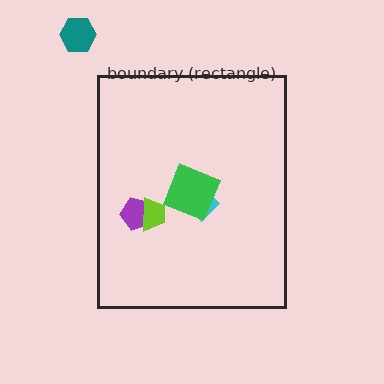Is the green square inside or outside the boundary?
Inside.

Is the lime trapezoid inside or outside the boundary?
Inside.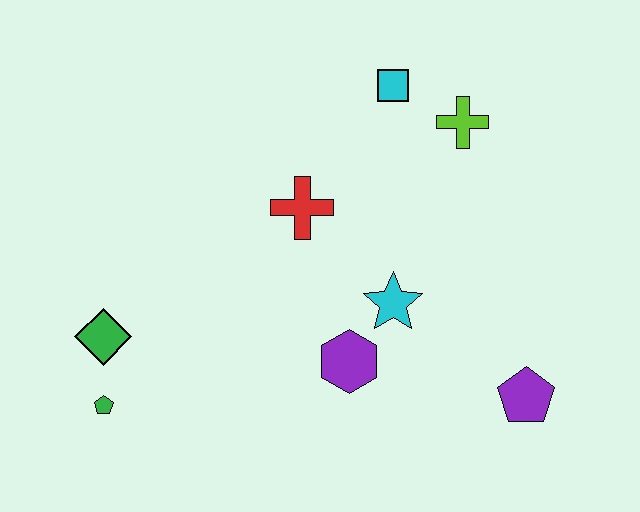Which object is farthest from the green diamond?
The purple pentagon is farthest from the green diamond.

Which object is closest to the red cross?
The cyan star is closest to the red cross.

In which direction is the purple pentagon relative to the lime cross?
The purple pentagon is below the lime cross.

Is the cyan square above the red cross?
Yes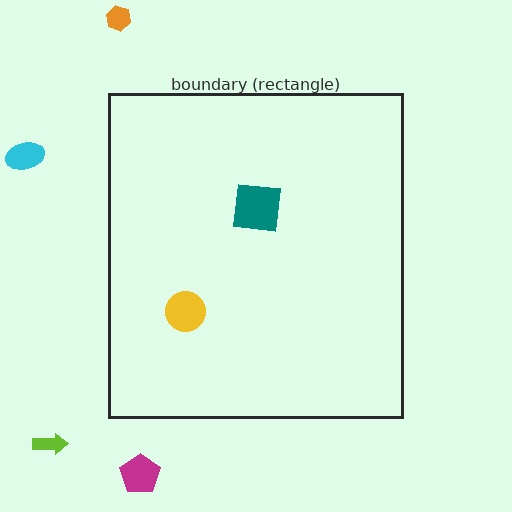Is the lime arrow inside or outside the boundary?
Outside.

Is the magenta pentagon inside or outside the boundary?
Outside.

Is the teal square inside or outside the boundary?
Inside.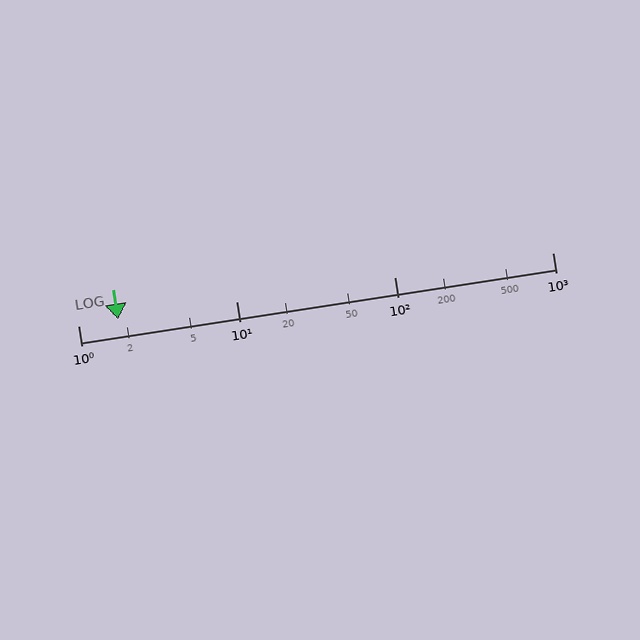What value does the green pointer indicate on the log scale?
The pointer indicates approximately 1.8.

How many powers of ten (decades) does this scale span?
The scale spans 3 decades, from 1 to 1000.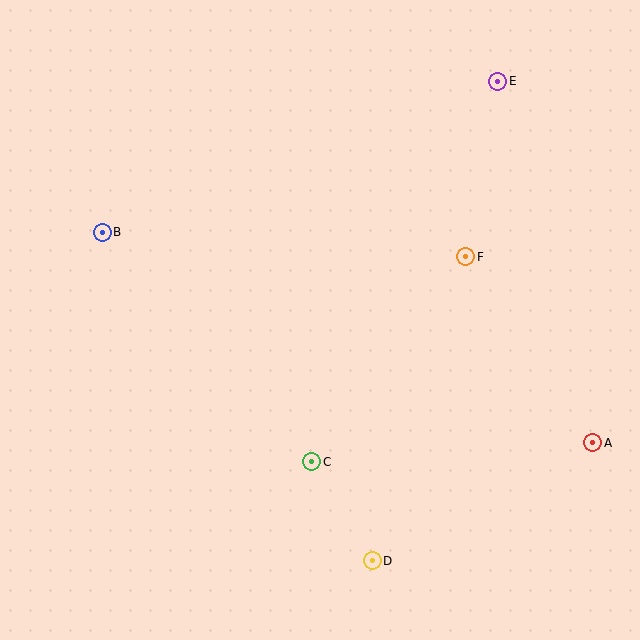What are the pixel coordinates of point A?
Point A is at (593, 443).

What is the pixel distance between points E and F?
The distance between E and F is 178 pixels.